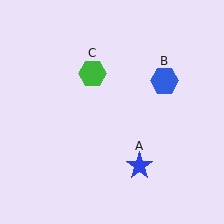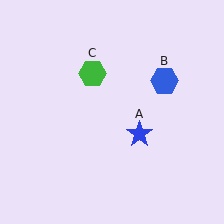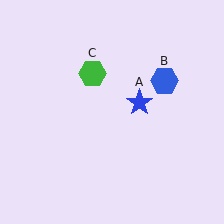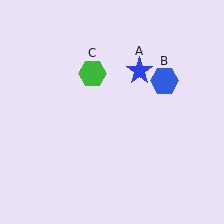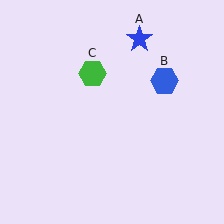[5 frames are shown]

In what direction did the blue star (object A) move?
The blue star (object A) moved up.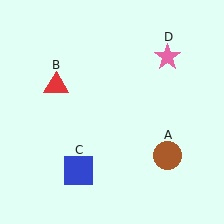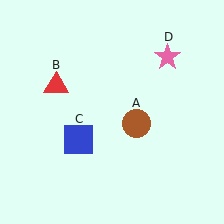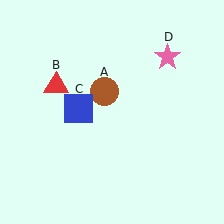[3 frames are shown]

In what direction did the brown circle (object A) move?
The brown circle (object A) moved up and to the left.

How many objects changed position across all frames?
2 objects changed position: brown circle (object A), blue square (object C).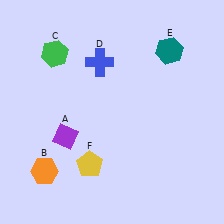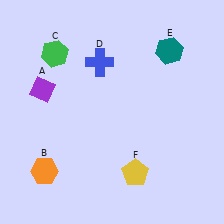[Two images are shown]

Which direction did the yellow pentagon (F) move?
The yellow pentagon (F) moved right.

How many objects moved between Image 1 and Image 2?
2 objects moved between the two images.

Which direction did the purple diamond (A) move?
The purple diamond (A) moved up.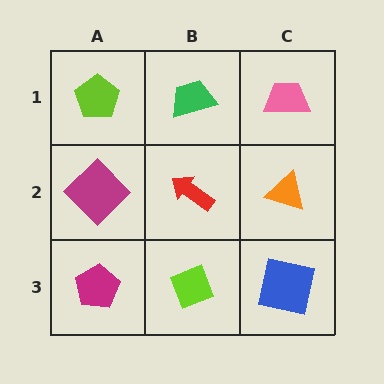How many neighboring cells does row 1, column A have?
2.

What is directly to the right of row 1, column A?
A green trapezoid.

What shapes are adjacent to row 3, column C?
An orange triangle (row 2, column C), a lime diamond (row 3, column B).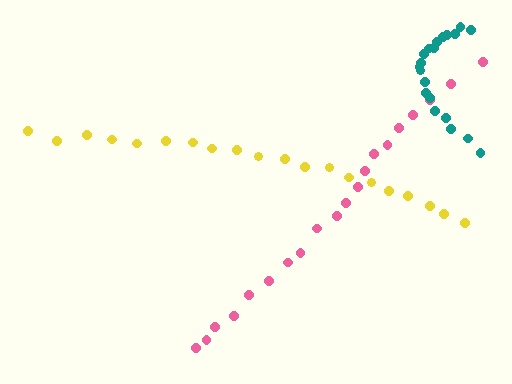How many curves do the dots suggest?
There are 3 distinct paths.